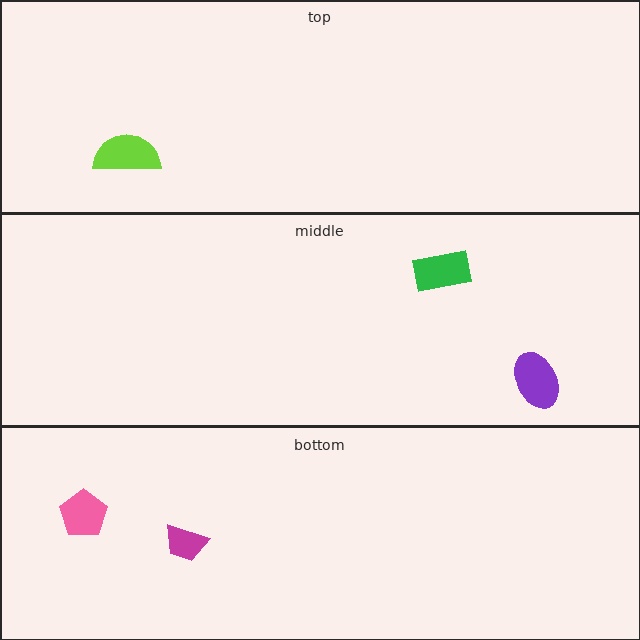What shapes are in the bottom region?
The magenta trapezoid, the pink pentagon.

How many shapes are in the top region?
1.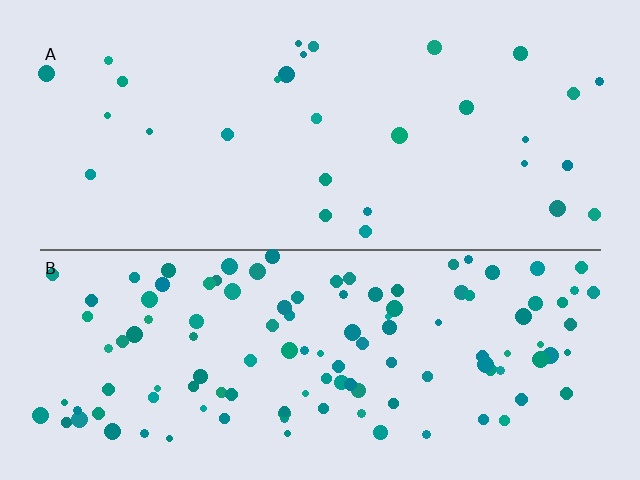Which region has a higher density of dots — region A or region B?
B (the bottom).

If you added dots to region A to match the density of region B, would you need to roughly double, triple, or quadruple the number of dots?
Approximately quadruple.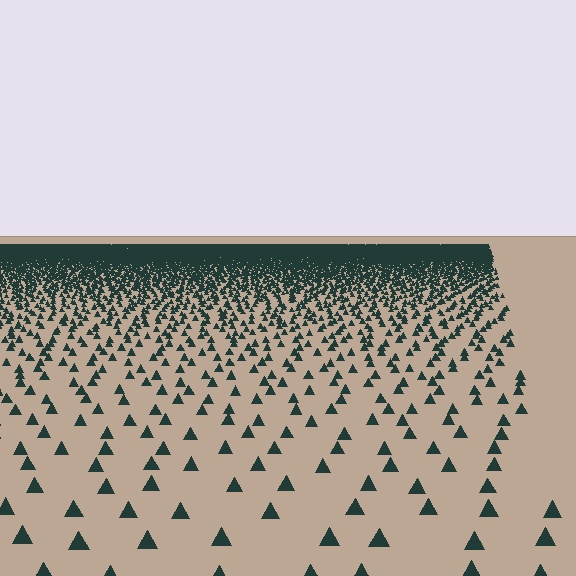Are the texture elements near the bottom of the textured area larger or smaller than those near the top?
Larger. Near the bottom, elements are closer to the viewer and appear at a bigger on-screen size.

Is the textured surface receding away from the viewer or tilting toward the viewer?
The surface is receding away from the viewer. Texture elements get smaller and denser toward the top.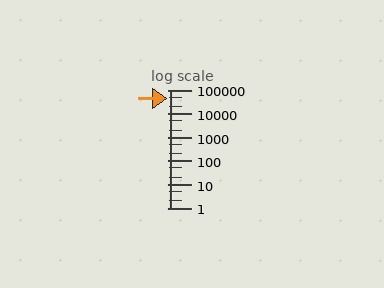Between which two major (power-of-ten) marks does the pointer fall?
The pointer is between 10000 and 100000.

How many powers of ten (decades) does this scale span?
The scale spans 5 decades, from 1 to 100000.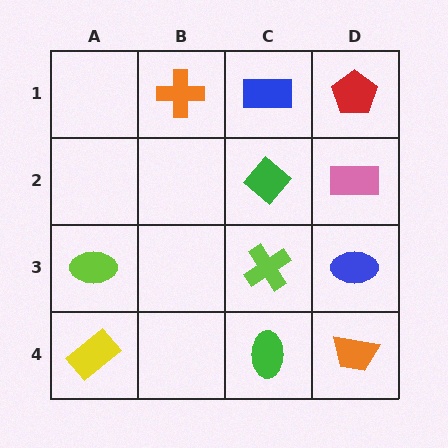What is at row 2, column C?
A green diamond.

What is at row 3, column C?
A lime cross.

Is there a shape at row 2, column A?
No, that cell is empty.